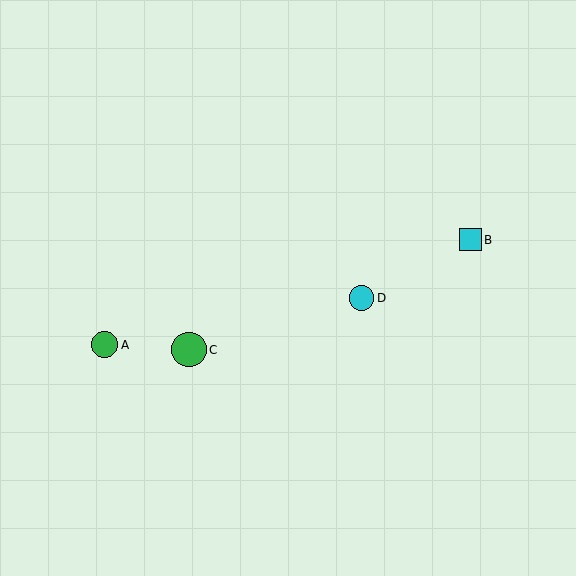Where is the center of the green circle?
The center of the green circle is at (189, 350).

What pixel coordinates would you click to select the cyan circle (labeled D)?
Click at (362, 298) to select the cyan circle D.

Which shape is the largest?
The green circle (labeled C) is the largest.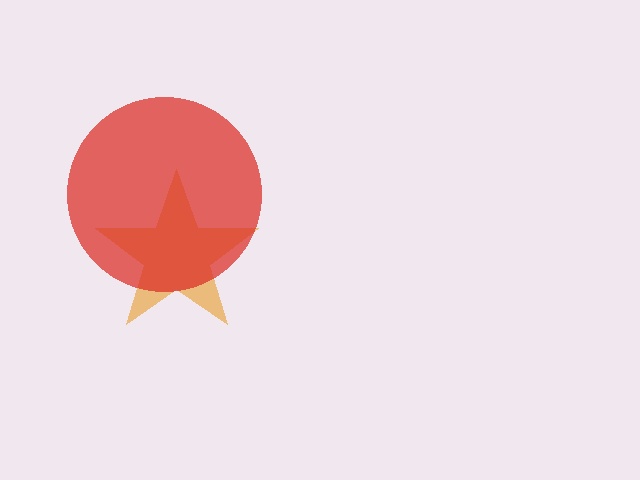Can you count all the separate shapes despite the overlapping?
Yes, there are 2 separate shapes.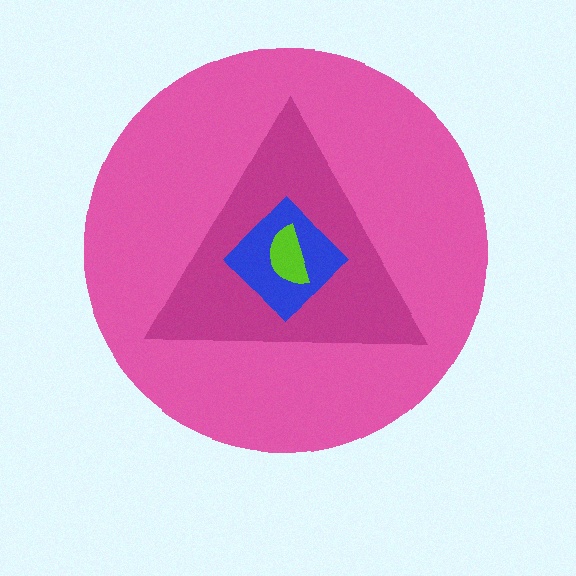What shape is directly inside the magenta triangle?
The blue diamond.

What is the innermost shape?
The lime semicircle.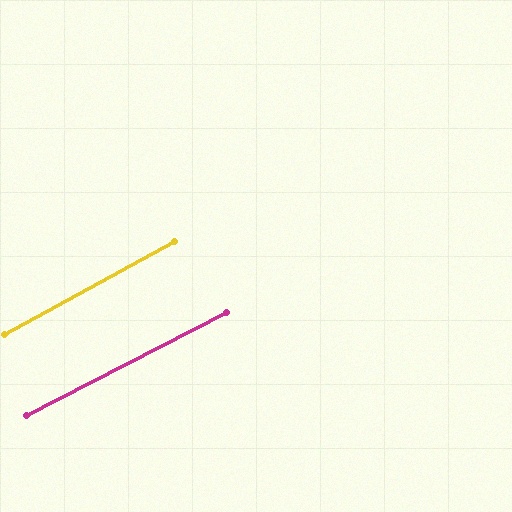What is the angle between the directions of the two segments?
Approximately 2 degrees.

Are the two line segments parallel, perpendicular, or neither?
Parallel — their directions differ by only 1.8°.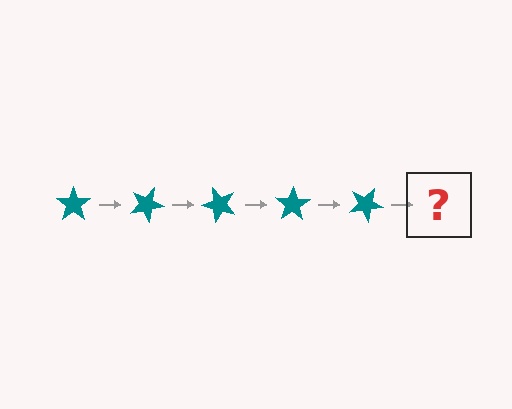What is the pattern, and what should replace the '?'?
The pattern is that the star rotates 25 degrees each step. The '?' should be a teal star rotated 125 degrees.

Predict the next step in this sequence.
The next step is a teal star rotated 125 degrees.